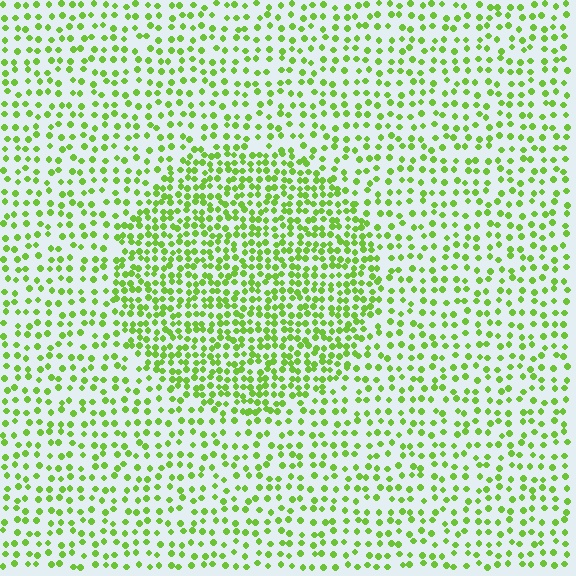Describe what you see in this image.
The image contains small lime elements arranged at two different densities. A circle-shaped region is visible where the elements are more densely packed than the surrounding area.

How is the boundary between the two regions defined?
The boundary is defined by a change in element density (approximately 1.9x ratio). All elements are the same color, size, and shape.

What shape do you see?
I see a circle.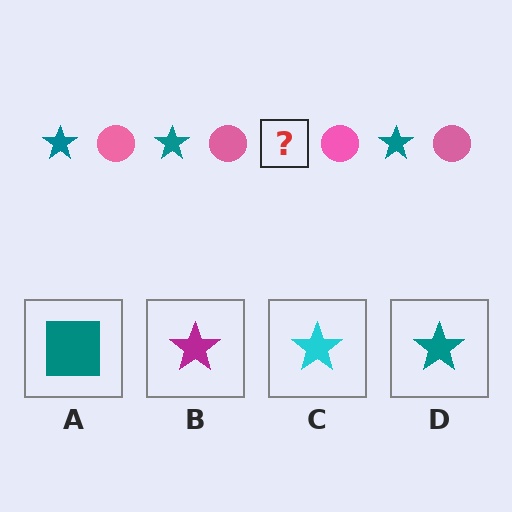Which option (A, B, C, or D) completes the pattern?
D.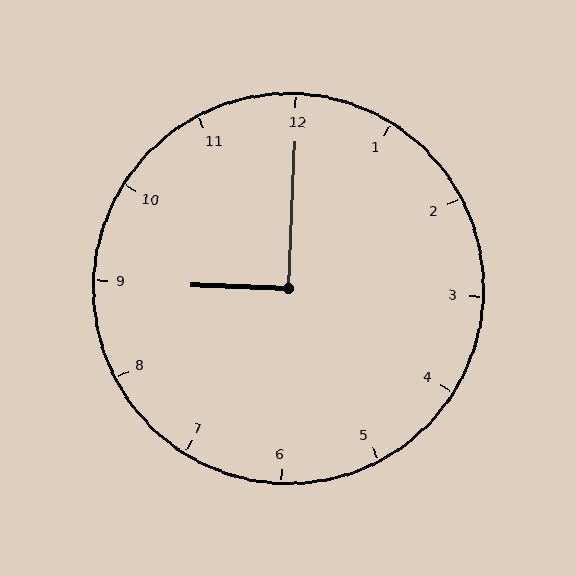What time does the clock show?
9:00.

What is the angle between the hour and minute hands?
Approximately 90 degrees.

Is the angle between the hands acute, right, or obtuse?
It is right.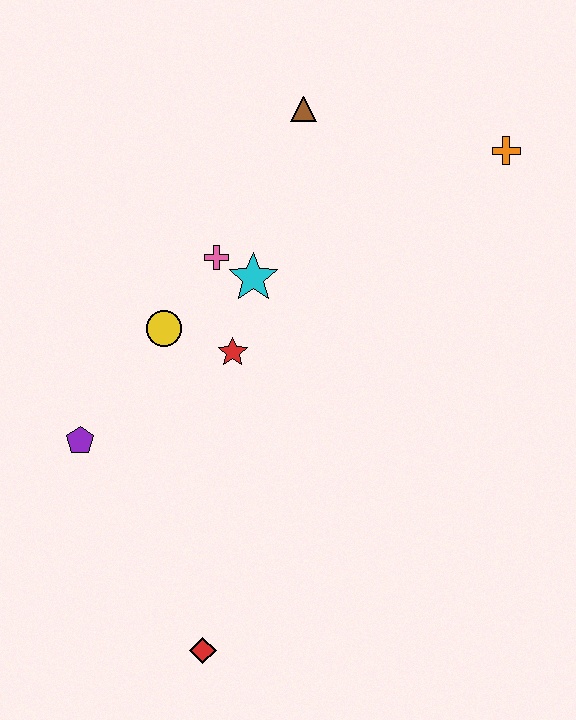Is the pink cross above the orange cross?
No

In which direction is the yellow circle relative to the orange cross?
The yellow circle is to the left of the orange cross.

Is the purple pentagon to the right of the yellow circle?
No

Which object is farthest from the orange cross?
The red diamond is farthest from the orange cross.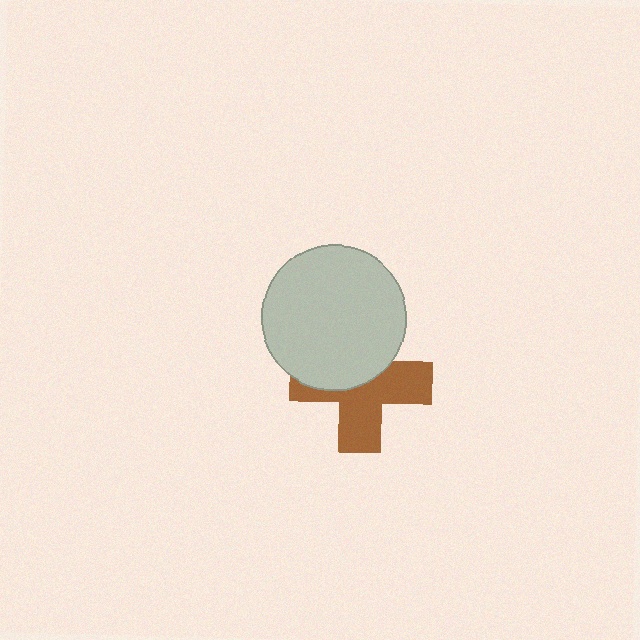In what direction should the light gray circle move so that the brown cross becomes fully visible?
The light gray circle should move up. That is the shortest direction to clear the overlap and leave the brown cross fully visible.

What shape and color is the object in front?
The object in front is a light gray circle.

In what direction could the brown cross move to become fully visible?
The brown cross could move down. That would shift it out from behind the light gray circle entirely.